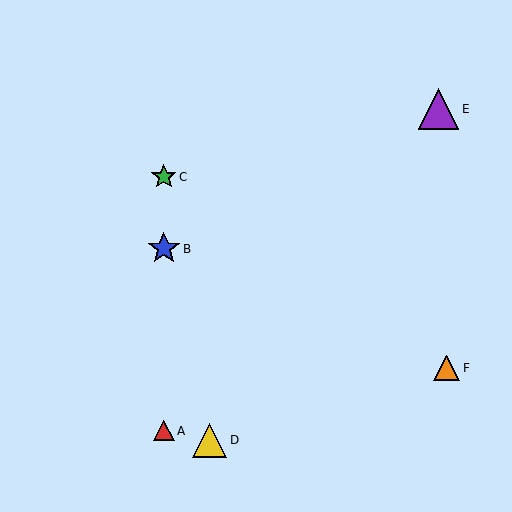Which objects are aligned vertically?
Objects A, B, C are aligned vertically.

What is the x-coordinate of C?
Object C is at x≈164.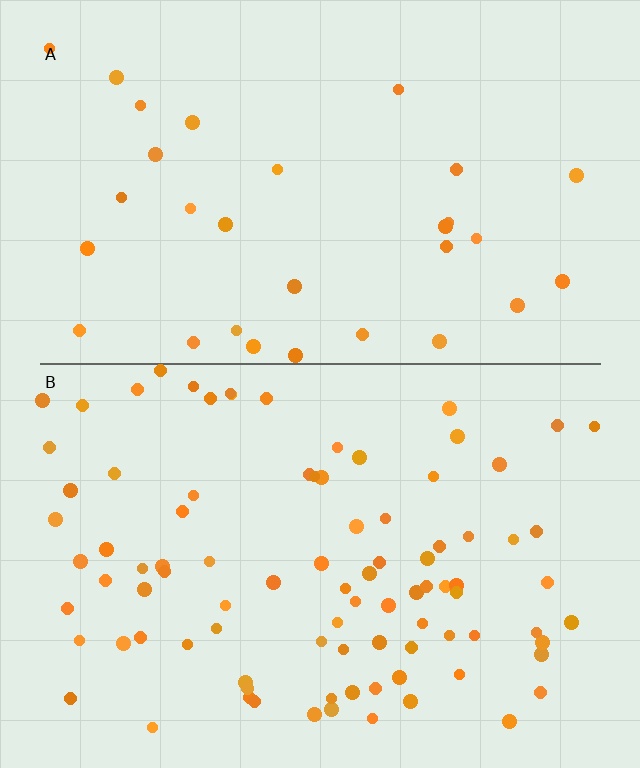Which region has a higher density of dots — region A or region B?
B (the bottom).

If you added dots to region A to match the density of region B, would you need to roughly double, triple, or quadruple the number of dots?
Approximately triple.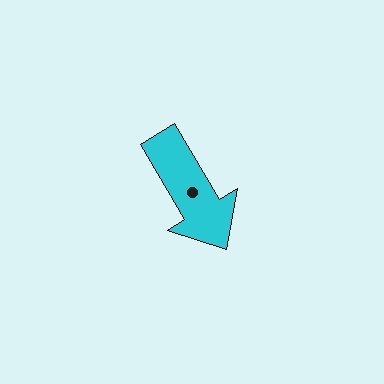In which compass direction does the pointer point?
Southeast.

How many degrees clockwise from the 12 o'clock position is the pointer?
Approximately 149 degrees.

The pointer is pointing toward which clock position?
Roughly 5 o'clock.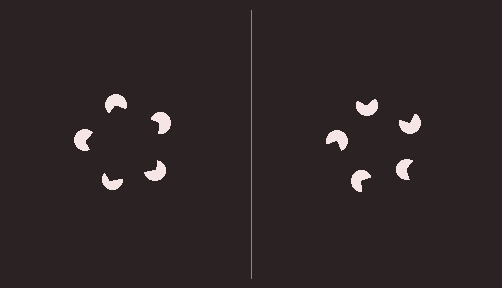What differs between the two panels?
The pac-man discs are positioned identically on both sides; only the wedge orientations differ. On the left they align to a pentagon; on the right they are misaligned.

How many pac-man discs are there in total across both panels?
10 — 5 on each side.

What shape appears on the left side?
An illusory pentagon.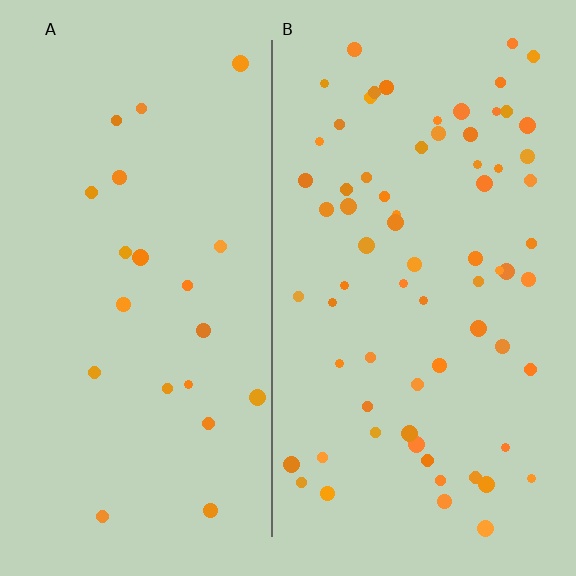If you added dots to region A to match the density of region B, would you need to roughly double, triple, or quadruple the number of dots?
Approximately triple.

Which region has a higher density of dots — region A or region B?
B (the right).